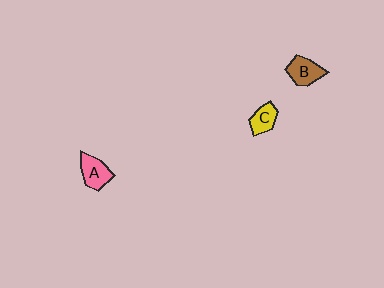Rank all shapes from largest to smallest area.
From largest to smallest: A (pink), B (brown), C (yellow).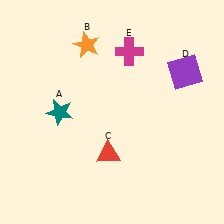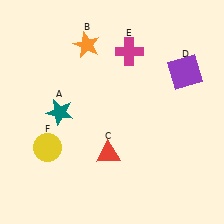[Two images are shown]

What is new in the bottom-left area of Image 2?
A yellow circle (F) was added in the bottom-left area of Image 2.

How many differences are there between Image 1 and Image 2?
There is 1 difference between the two images.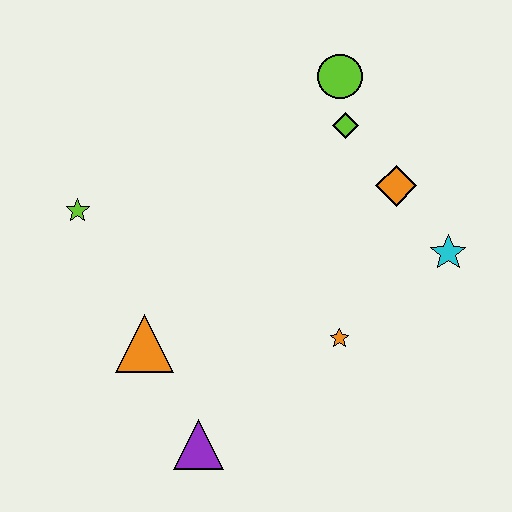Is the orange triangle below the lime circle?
Yes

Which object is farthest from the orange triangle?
The lime circle is farthest from the orange triangle.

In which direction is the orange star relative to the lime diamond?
The orange star is below the lime diamond.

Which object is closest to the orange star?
The cyan star is closest to the orange star.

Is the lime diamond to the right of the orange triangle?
Yes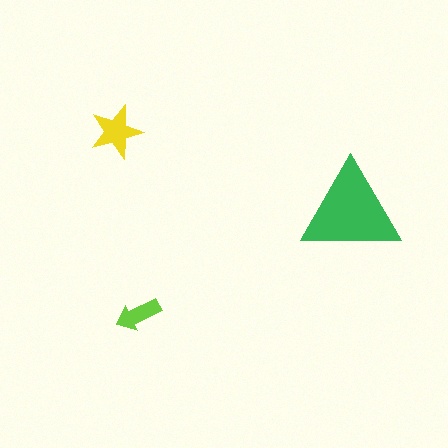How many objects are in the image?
There are 3 objects in the image.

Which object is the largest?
The green triangle.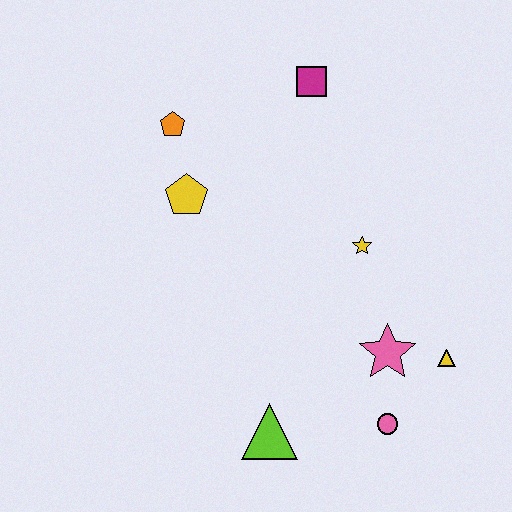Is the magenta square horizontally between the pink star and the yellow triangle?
No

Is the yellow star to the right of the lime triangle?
Yes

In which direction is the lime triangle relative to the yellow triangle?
The lime triangle is to the left of the yellow triangle.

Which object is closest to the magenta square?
The orange pentagon is closest to the magenta square.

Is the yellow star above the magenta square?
No